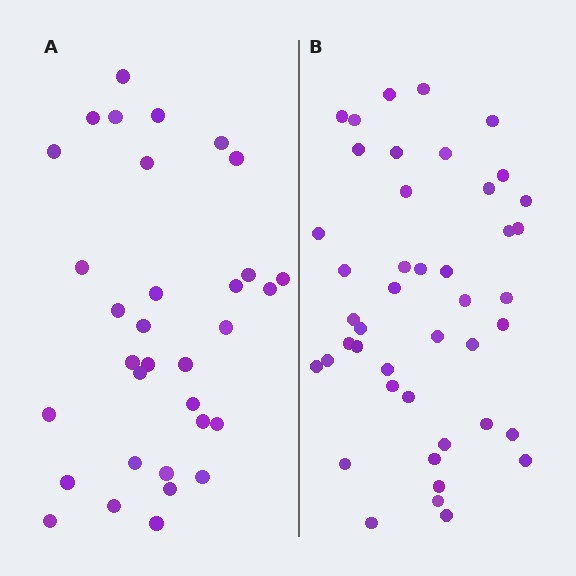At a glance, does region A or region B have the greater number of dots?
Region B (the right region) has more dots.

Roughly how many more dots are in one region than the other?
Region B has roughly 12 or so more dots than region A.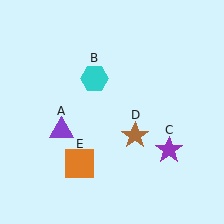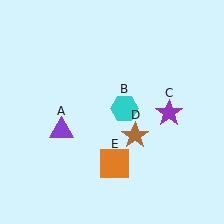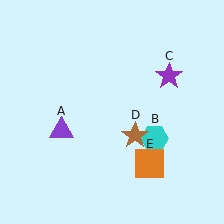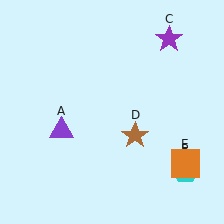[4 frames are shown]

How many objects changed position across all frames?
3 objects changed position: cyan hexagon (object B), purple star (object C), orange square (object E).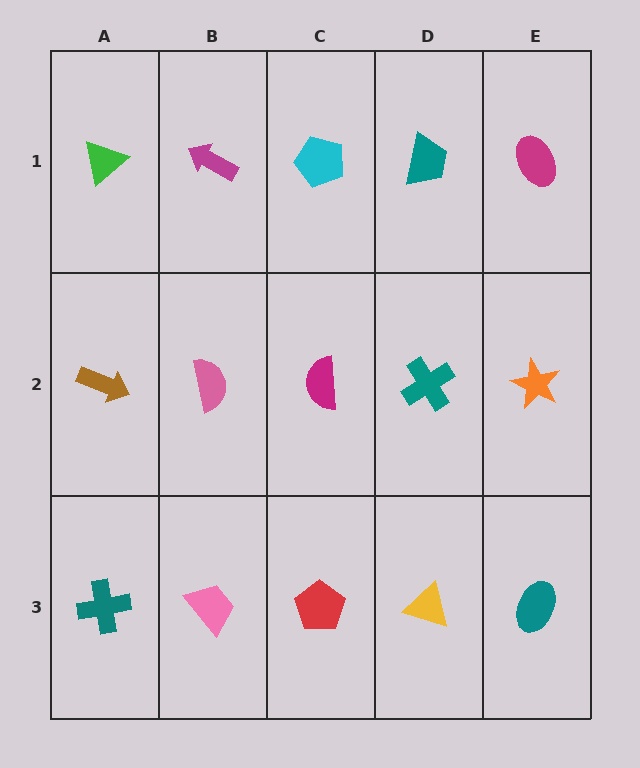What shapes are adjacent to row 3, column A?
A brown arrow (row 2, column A), a pink trapezoid (row 3, column B).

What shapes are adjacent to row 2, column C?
A cyan pentagon (row 1, column C), a red pentagon (row 3, column C), a pink semicircle (row 2, column B), a teal cross (row 2, column D).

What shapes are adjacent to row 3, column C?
A magenta semicircle (row 2, column C), a pink trapezoid (row 3, column B), a yellow triangle (row 3, column D).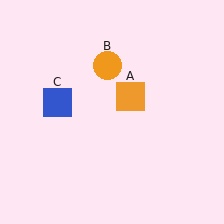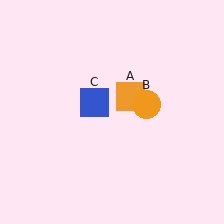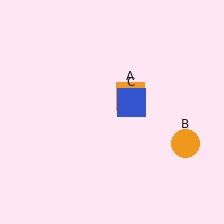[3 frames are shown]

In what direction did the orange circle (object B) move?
The orange circle (object B) moved down and to the right.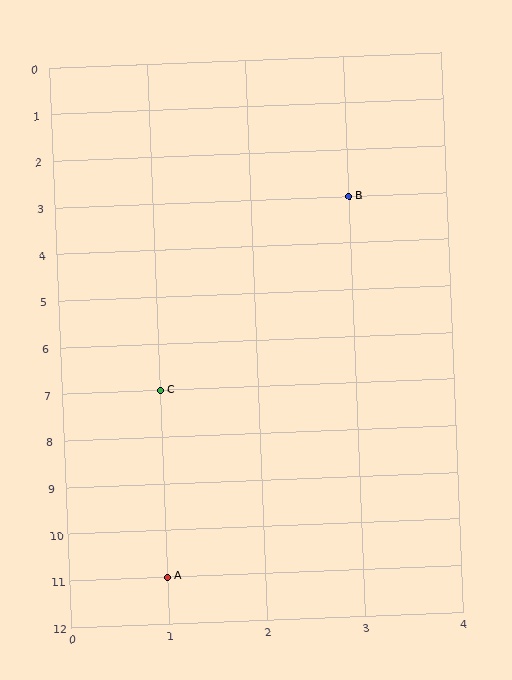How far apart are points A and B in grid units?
Points A and B are 2 columns and 8 rows apart (about 8.2 grid units diagonally).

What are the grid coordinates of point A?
Point A is at grid coordinates (1, 11).